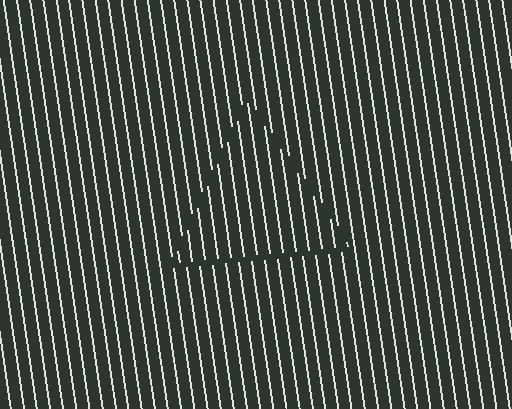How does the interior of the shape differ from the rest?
The interior of the shape contains the same grating, shifted by half a period — the contour is defined by the phase discontinuity where line-ends from the inner and outer gratings abut.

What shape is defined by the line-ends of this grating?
An illusory triangle. The interior of the shape contains the same grating, shifted by half a period — the contour is defined by the phase discontinuity where line-ends from the inner and outer gratings abut.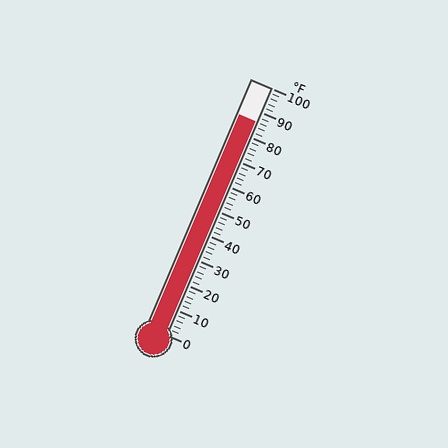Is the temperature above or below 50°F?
The temperature is above 50°F.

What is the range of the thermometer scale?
The thermometer scale ranges from 0°F to 100°F.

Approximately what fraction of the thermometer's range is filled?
The thermometer is filled to approximately 85% of its range.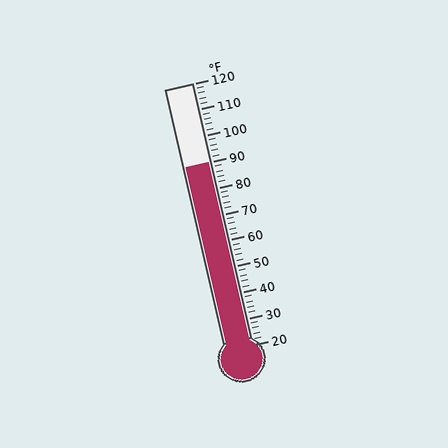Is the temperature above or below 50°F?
The temperature is above 50°F.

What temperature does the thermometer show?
The thermometer shows approximately 90°F.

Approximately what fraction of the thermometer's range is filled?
The thermometer is filled to approximately 70% of its range.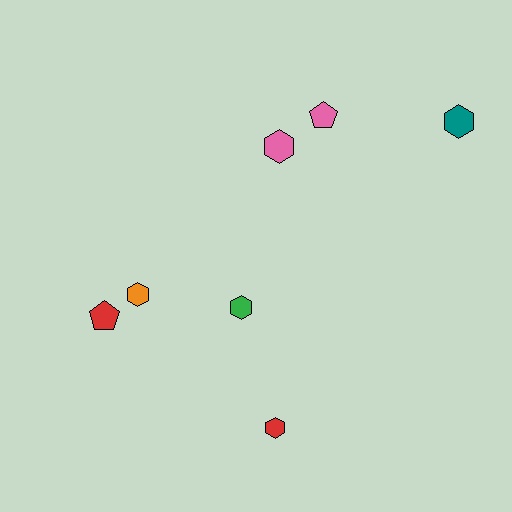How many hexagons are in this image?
There are 5 hexagons.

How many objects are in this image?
There are 7 objects.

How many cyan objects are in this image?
There are no cyan objects.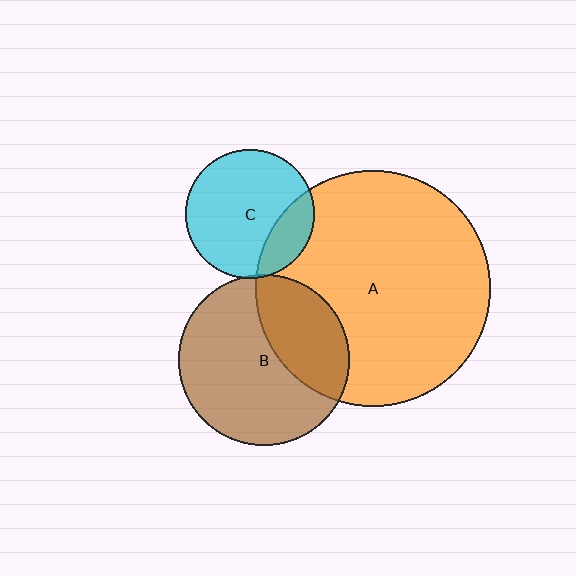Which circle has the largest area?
Circle A (orange).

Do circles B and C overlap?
Yes.